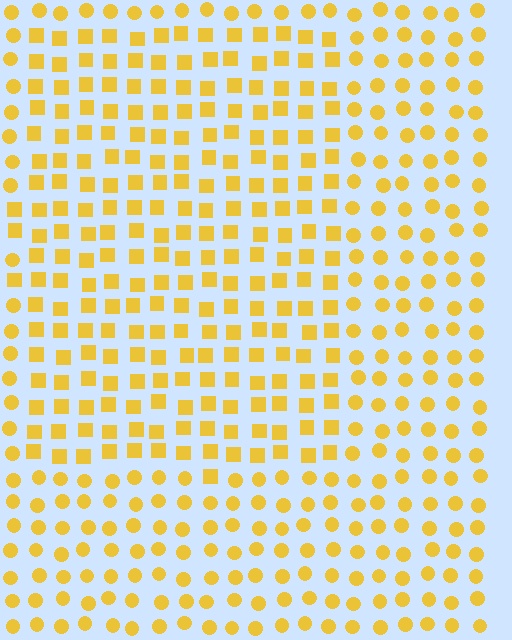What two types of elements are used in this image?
The image uses squares inside the rectangle region and circles outside it.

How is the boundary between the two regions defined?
The boundary is defined by a change in element shape: squares inside vs. circles outside. All elements share the same color and spacing.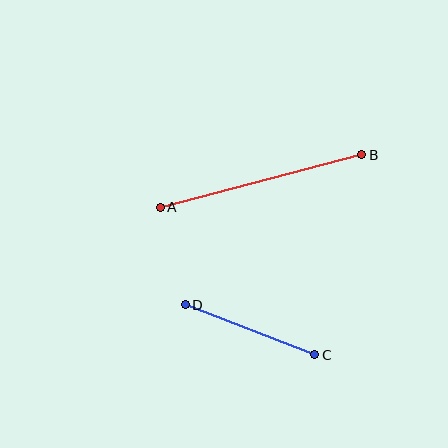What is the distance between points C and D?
The distance is approximately 139 pixels.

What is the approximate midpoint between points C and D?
The midpoint is at approximately (250, 330) pixels.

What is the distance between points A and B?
The distance is approximately 208 pixels.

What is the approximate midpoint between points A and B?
The midpoint is at approximately (261, 181) pixels.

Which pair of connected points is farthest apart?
Points A and B are farthest apart.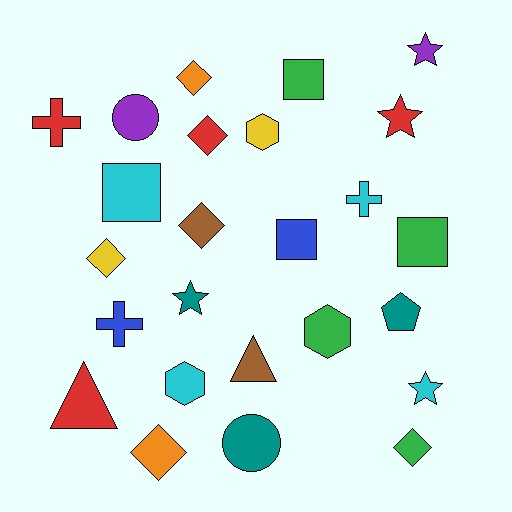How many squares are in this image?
There are 4 squares.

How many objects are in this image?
There are 25 objects.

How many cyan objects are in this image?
There are 4 cyan objects.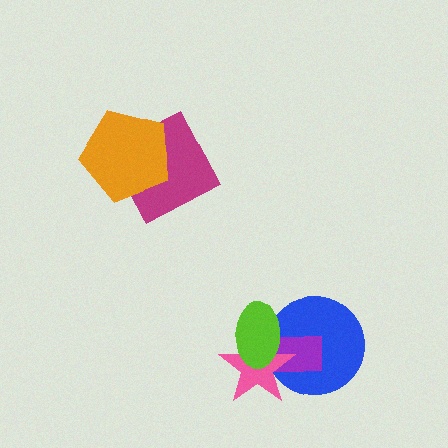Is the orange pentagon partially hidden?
No, no other shape covers it.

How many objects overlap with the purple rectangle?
3 objects overlap with the purple rectangle.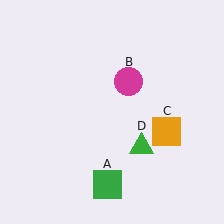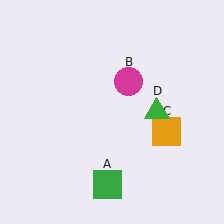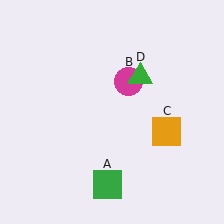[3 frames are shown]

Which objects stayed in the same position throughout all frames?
Green square (object A) and magenta circle (object B) and orange square (object C) remained stationary.